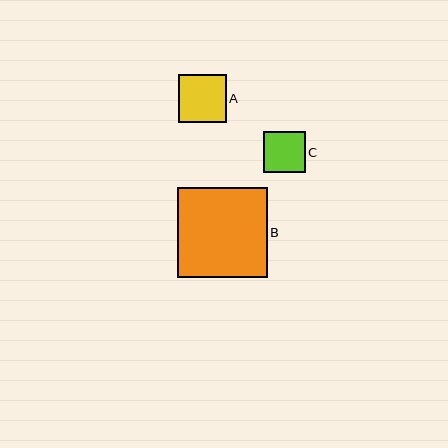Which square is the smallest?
Square C is the smallest with a size of approximately 41 pixels.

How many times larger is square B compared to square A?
Square B is approximately 1.9 times the size of square A.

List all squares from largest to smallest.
From largest to smallest: B, A, C.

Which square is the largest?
Square B is the largest with a size of approximately 90 pixels.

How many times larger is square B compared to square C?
Square B is approximately 2.2 times the size of square C.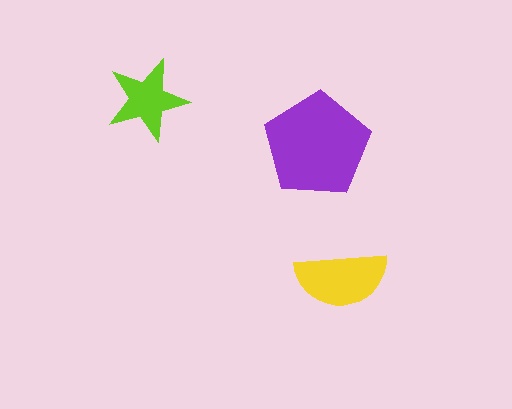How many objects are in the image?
There are 3 objects in the image.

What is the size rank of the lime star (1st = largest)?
3rd.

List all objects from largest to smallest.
The purple pentagon, the yellow semicircle, the lime star.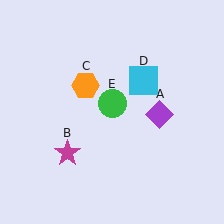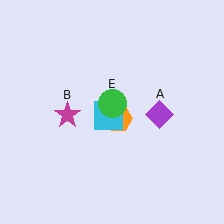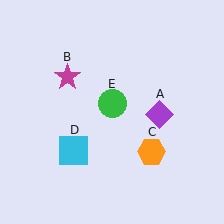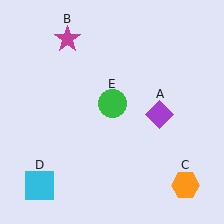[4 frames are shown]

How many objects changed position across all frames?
3 objects changed position: magenta star (object B), orange hexagon (object C), cyan square (object D).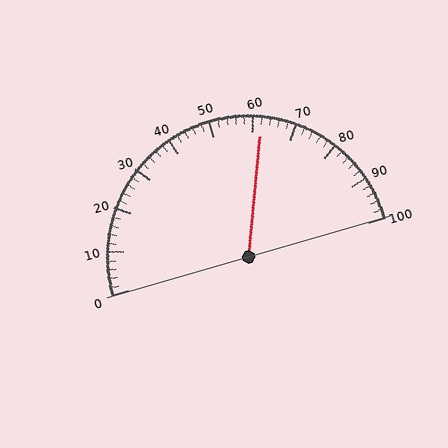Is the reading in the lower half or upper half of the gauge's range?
The reading is in the upper half of the range (0 to 100).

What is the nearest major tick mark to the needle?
The nearest major tick mark is 60.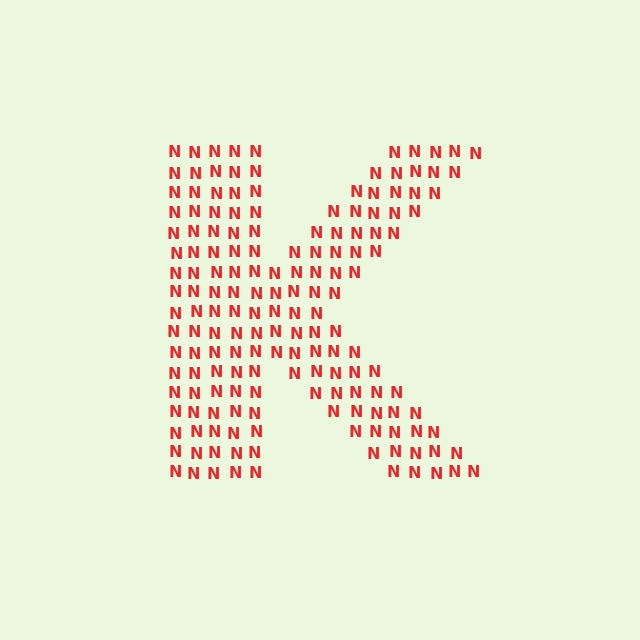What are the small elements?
The small elements are letter N's.